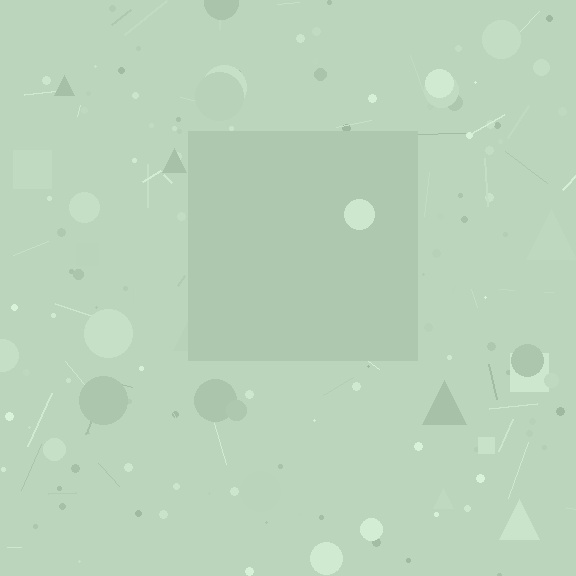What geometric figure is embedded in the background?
A square is embedded in the background.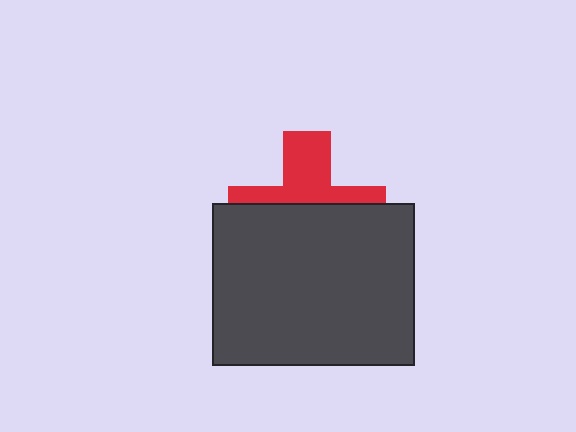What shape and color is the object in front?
The object in front is a dark gray rectangle.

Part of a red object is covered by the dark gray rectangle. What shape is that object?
It is a cross.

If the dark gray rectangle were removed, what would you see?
You would see the complete red cross.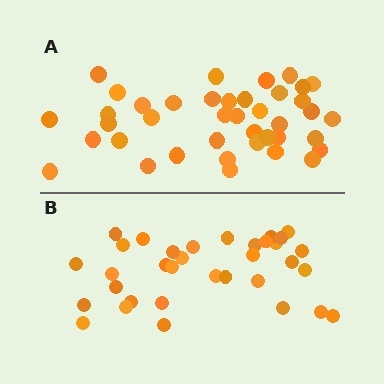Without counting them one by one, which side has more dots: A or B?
Region A (the top region) has more dots.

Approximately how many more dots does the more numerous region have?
Region A has about 6 more dots than region B.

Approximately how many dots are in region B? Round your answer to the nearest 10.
About 30 dots. (The exact count is 34, which rounds to 30.)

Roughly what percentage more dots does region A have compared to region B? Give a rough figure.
About 20% more.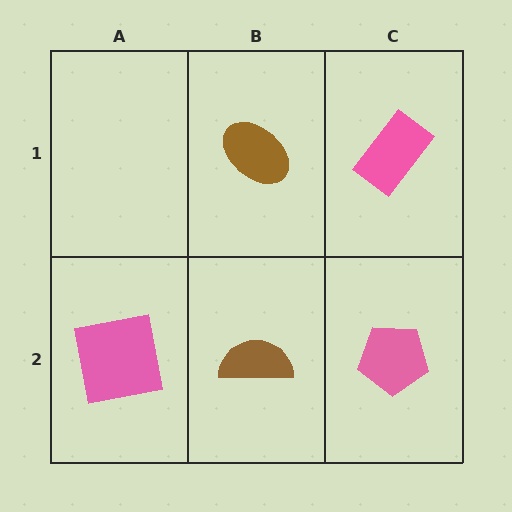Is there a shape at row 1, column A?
No, that cell is empty.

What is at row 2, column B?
A brown semicircle.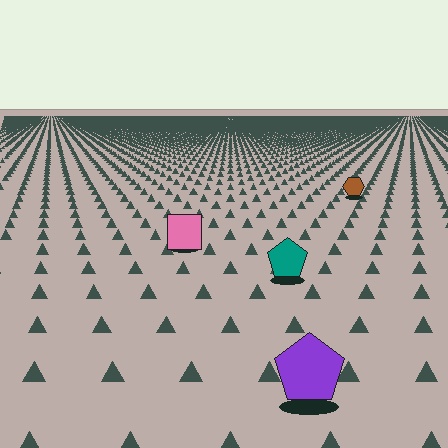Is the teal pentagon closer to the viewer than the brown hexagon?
Yes. The teal pentagon is closer — you can tell from the texture gradient: the ground texture is coarser near it.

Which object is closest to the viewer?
The purple pentagon is closest. The texture marks near it are larger and more spread out.